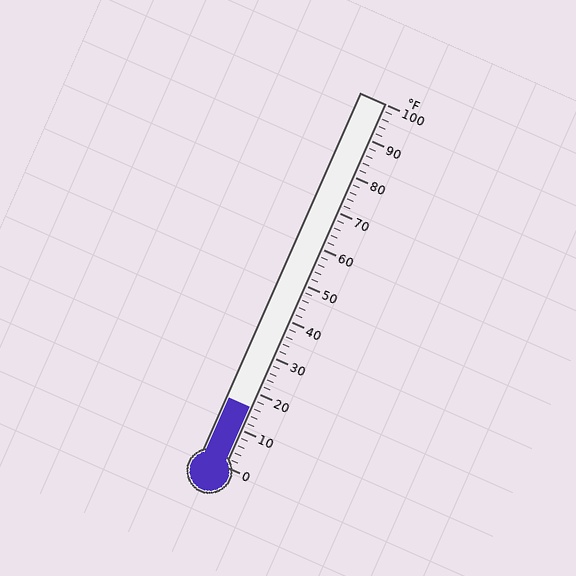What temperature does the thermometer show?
The thermometer shows approximately 16°F.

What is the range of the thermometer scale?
The thermometer scale ranges from 0°F to 100°F.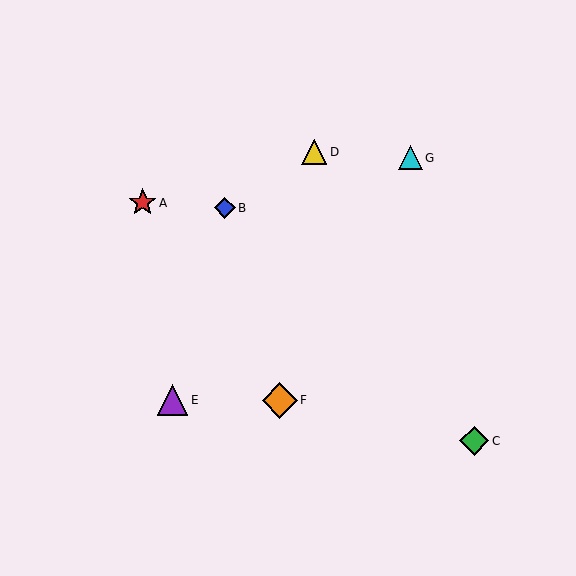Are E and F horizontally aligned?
Yes, both are at y≈400.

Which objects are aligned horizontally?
Objects E, F are aligned horizontally.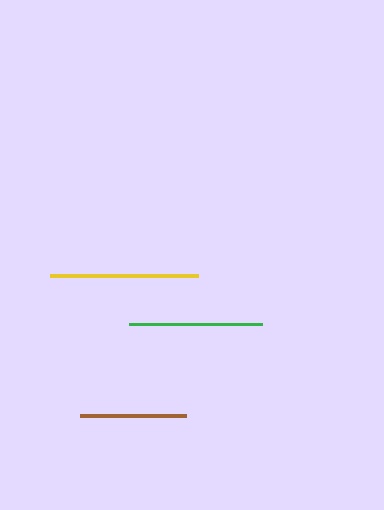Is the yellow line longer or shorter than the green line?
The yellow line is longer than the green line.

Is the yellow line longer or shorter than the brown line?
The yellow line is longer than the brown line.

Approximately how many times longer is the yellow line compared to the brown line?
The yellow line is approximately 1.4 times the length of the brown line.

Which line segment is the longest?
The yellow line is the longest at approximately 148 pixels.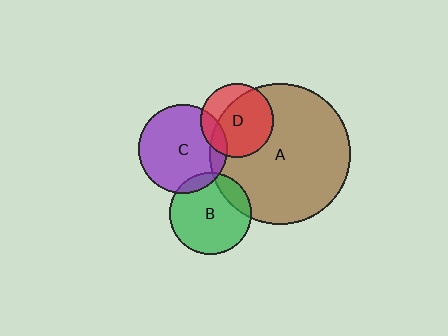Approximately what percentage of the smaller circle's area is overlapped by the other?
Approximately 15%.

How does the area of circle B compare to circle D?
Approximately 1.3 times.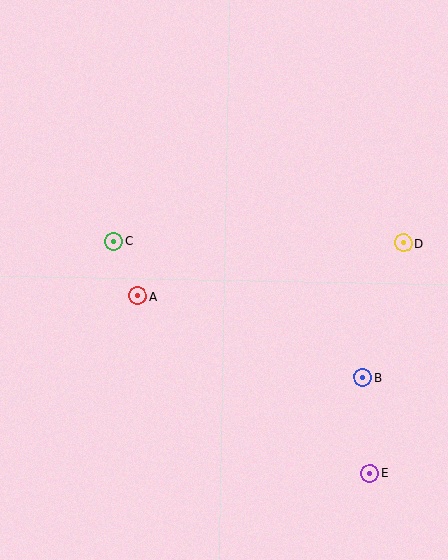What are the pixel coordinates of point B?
Point B is at (363, 377).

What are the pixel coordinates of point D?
Point D is at (403, 243).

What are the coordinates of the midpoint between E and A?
The midpoint between E and A is at (254, 385).